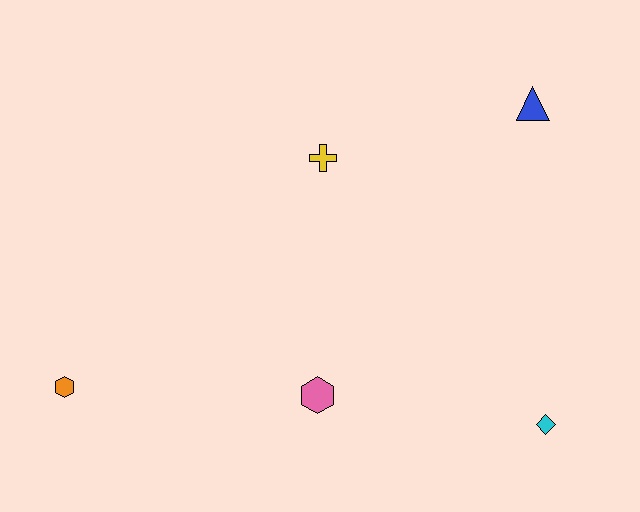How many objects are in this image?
There are 5 objects.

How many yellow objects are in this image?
There is 1 yellow object.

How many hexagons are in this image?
There are 2 hexagons.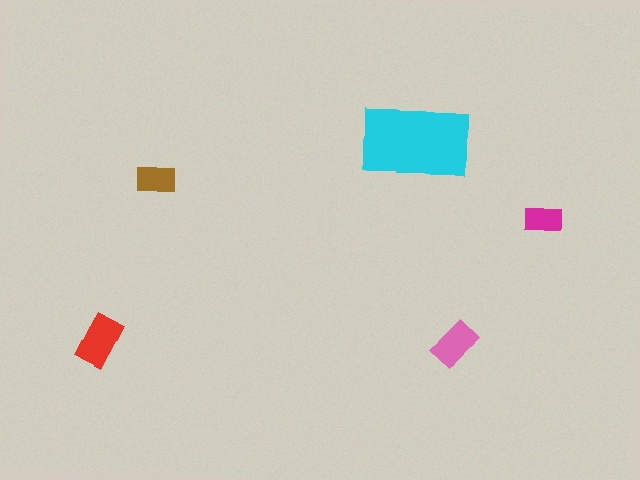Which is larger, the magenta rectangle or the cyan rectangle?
The cyan one.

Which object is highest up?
The cyan rectangle is topmost.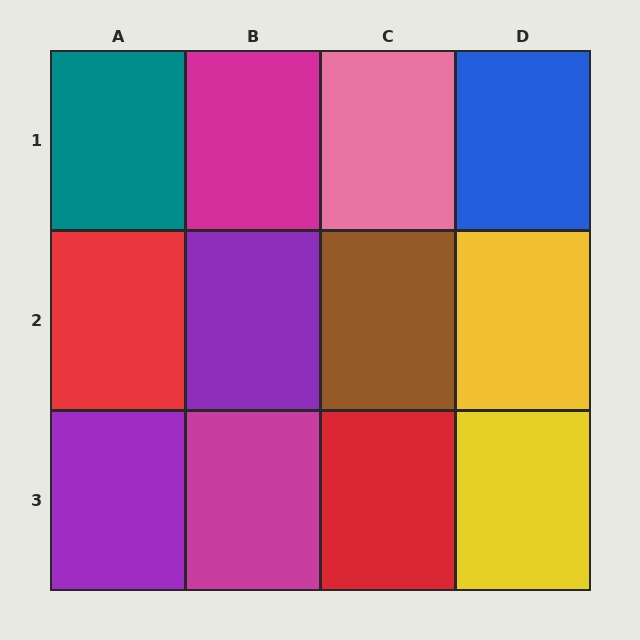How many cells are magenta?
2 cells are magenta.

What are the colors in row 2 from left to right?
Red, purple, brown, yellow.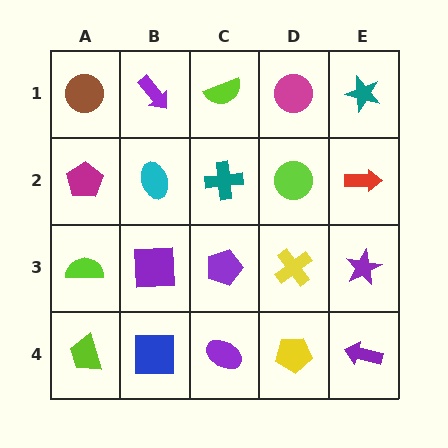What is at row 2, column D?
A lime circle.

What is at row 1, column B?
A purple arrow.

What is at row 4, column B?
A blue square.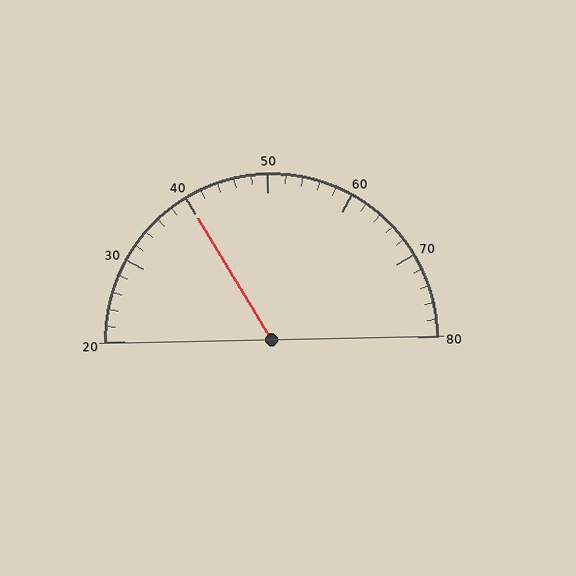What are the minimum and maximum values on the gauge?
The gauge ranges from 20 to 80.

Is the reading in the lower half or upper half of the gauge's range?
The reading is in the lower half of the range (20 to 80).